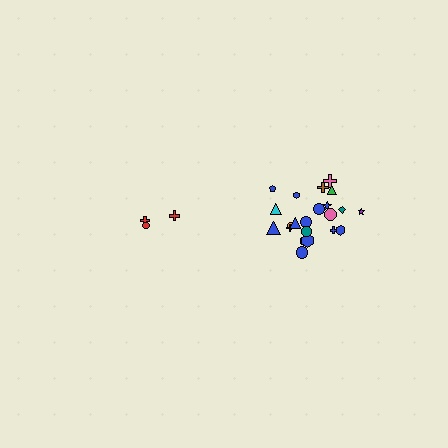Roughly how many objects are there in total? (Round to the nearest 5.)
Roughly 25 objects in total.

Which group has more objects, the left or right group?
The right group.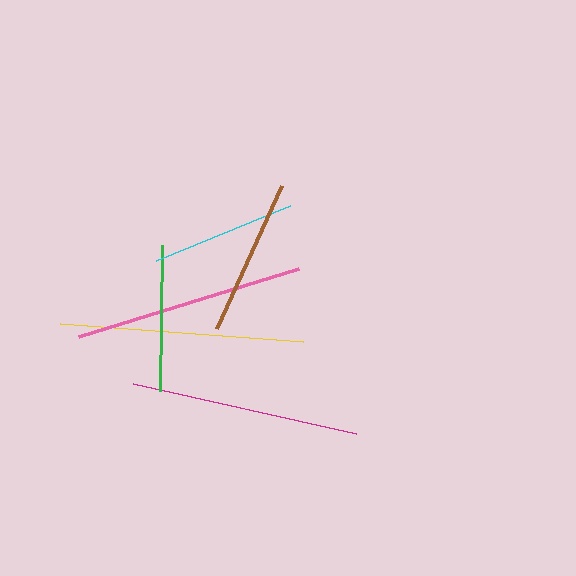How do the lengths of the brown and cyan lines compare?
The brown and cyan lines are approximately the same length.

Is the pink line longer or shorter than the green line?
The pink line is longer than the green line.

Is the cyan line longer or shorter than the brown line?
The brown line is longer than the cyan line.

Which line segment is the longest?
The yellow line is the longest at approximately 244 pixels.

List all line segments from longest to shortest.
From longest to shortest: yellow, pink, magenta, brown, green, cyan.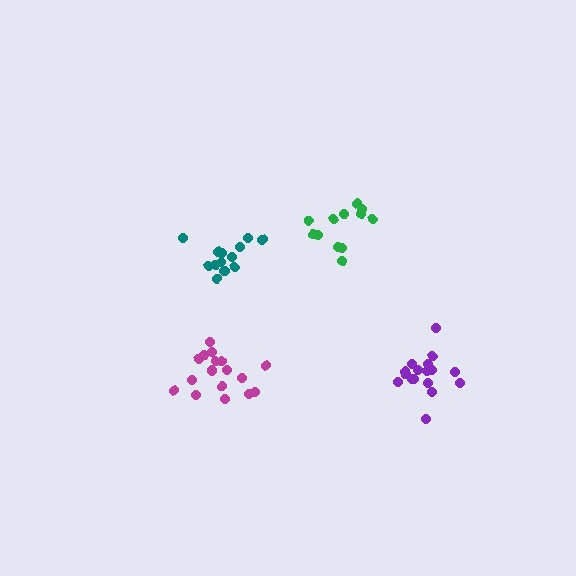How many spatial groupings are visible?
There are 4 spatial groupings.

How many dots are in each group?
Group 1: 12 dots, Group 2: 18 dots, Group 3: 17 dots, Group 4: 13 dots (60 total).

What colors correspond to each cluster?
The clusters are colored: green, magenta, purple, teal.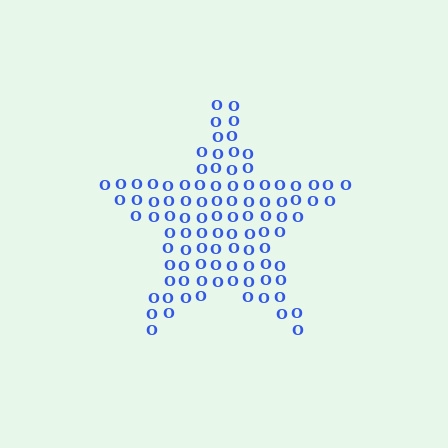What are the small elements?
The small elements are letter O's.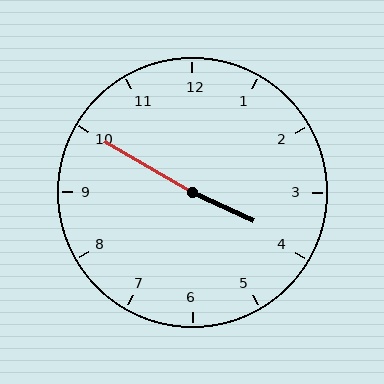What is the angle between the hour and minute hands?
Approximately 175 degrees.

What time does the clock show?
3:50.